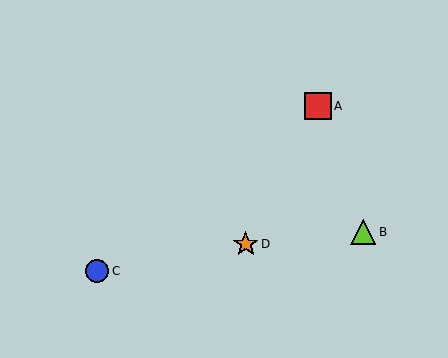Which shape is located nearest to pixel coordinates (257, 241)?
The orange star (labeled D) at (246, 244) is nearest to that location.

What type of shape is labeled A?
Shape A is a red square.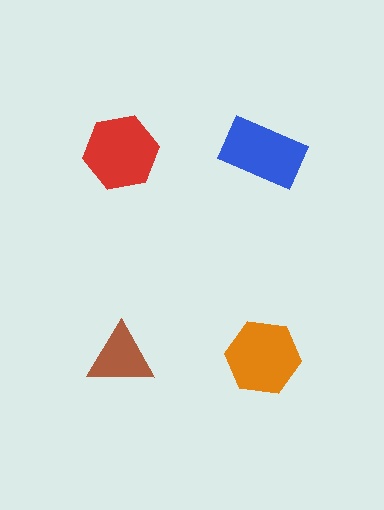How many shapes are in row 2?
2 shapes.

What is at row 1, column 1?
A red hexagon.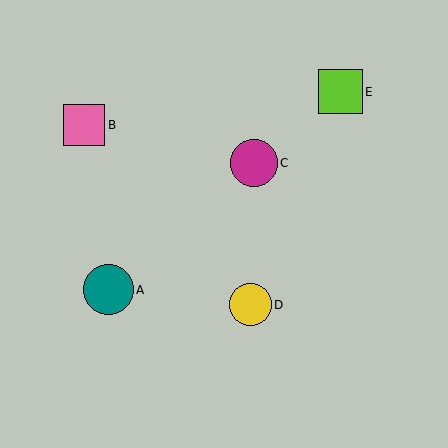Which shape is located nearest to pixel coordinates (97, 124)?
The pink square (labeled B) at (84, 125) is nearest to that location.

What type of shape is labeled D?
Shape D is a yellow circle.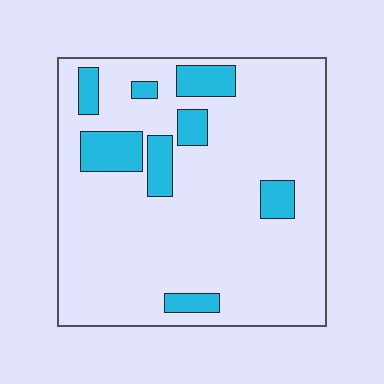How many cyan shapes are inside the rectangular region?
8.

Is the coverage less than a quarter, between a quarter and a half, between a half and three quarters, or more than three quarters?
Less than a quarter.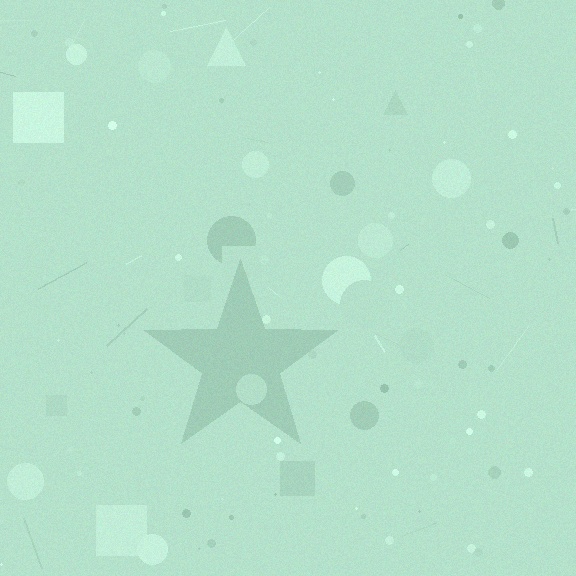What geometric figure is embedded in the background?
A star is embedded in the background.